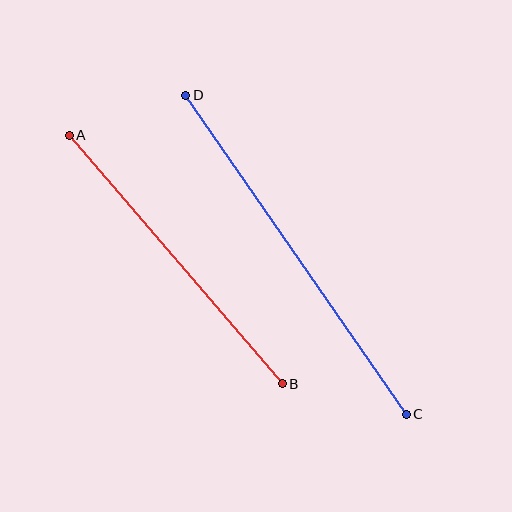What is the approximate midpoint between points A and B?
The midpoint is at approximately (176, 260) pixels.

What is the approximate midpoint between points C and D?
The midpoint is at approximately (296, 255) pixels.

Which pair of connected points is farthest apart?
Points C and D are farthest apart.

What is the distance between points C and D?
The distance is approximately 388 pixels.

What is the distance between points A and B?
The distance is approximately 327 pixels.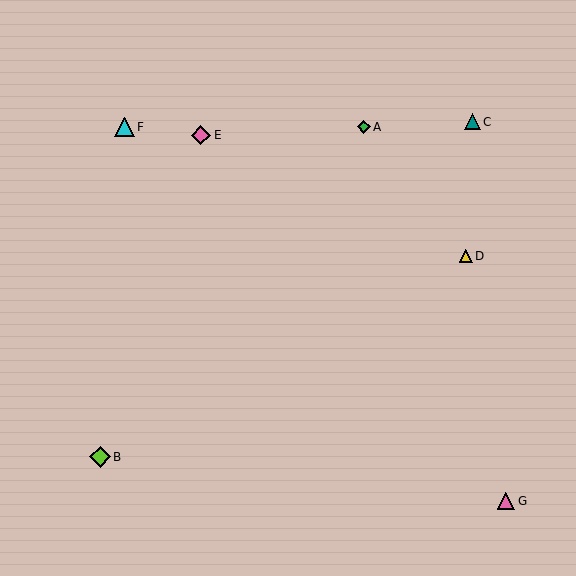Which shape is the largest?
The lime diamond (labeled B) is the largest.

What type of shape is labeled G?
Shape G is a pink triangle.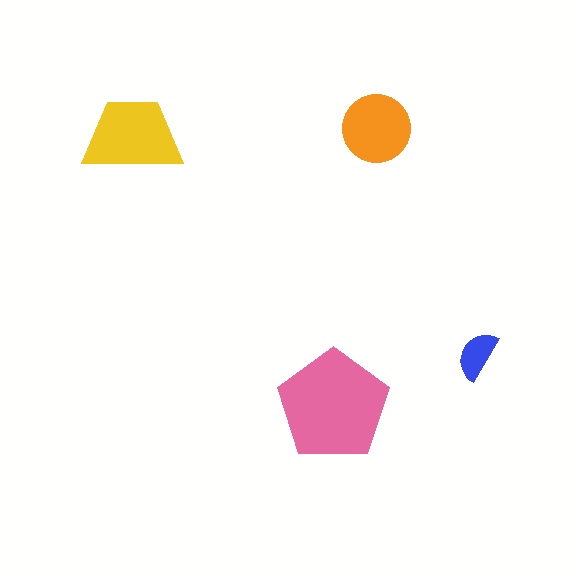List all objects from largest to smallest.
The pink pentagon, the yellow trapezoid, the orange circle, the blue semicircle.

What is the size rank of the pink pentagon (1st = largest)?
1st.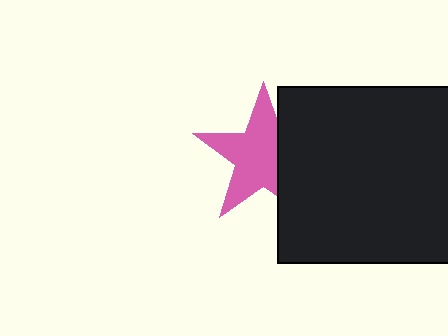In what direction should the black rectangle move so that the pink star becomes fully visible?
The black rectangle should move right. That is the shortest direction to clear the overlap and leave the pink star fully visible.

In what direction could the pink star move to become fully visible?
The pink star could move left. That would shift it out from behind the black rectangle entirely.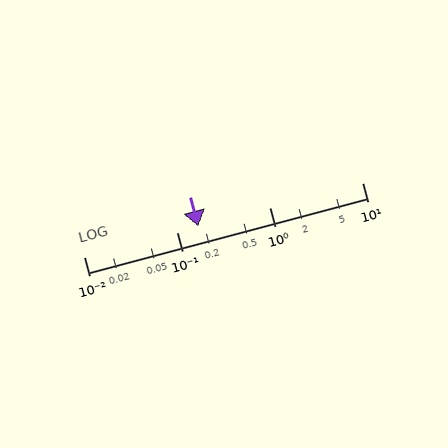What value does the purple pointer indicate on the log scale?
The pointer indicates approximately 0.17.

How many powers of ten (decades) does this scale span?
The scale spans 3 decades, from 0.01 to 10.